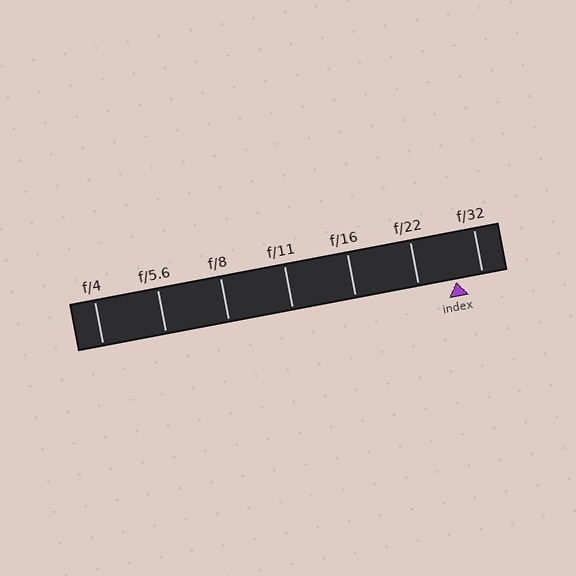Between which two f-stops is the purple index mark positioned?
The index mark is between f/22 and f/32.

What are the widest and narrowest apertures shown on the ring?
The widest aperture shown is f/4 and the narrowest is f/32.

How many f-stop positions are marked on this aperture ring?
There are 7 f-stop positions marked.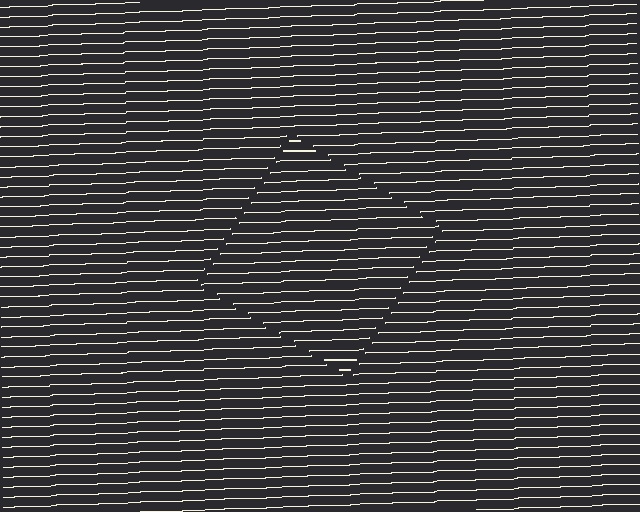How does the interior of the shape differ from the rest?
The interior of the shape contains the same grating, shifted by half a period — the contour is defined by the phase discontinuity where line-ends from the inner and outer gratings abut.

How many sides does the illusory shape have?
4 sides — the line-ends trace a square.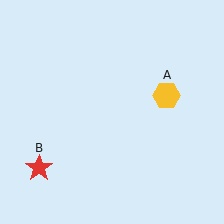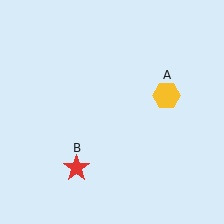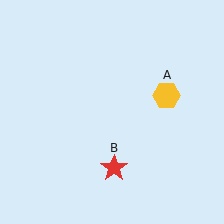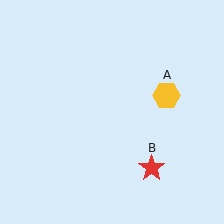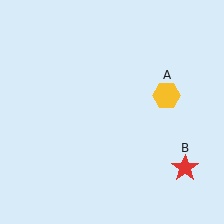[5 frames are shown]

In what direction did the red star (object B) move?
The red star (object B) moved right.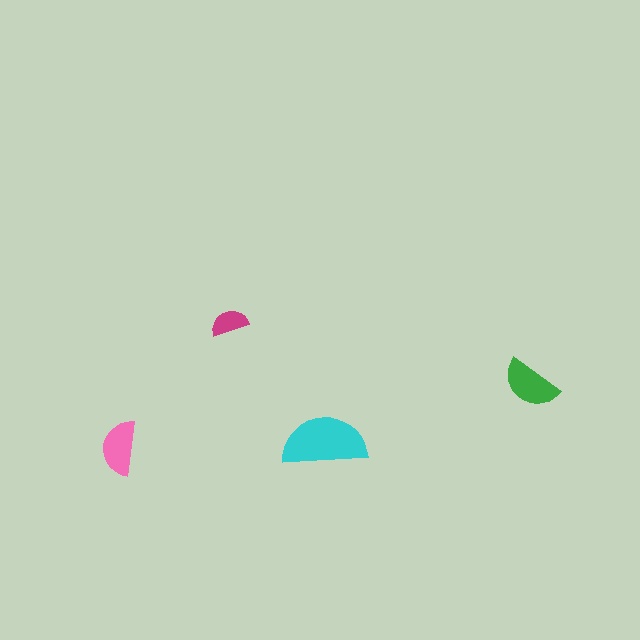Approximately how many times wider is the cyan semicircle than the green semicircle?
About 1.5 times wider.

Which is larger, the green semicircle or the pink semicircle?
The green one.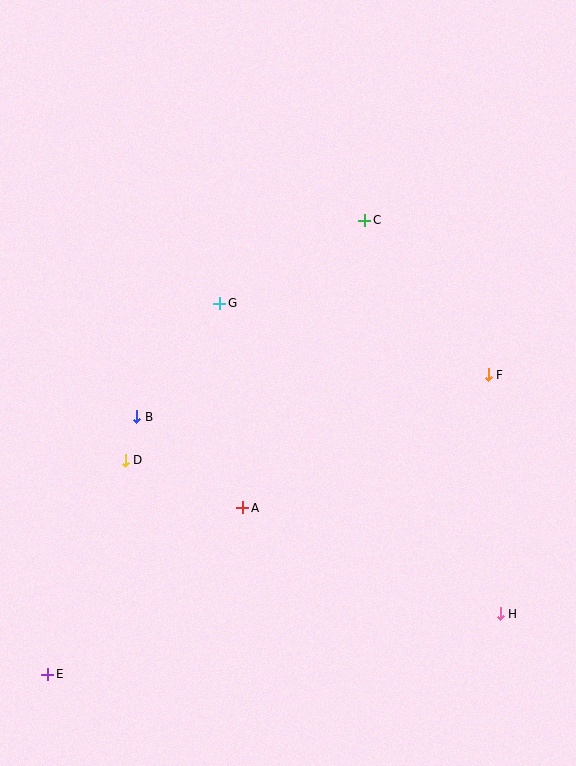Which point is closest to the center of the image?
Point G at (220, 303) is closest to the center.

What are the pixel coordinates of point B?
Point B is at (137, 417).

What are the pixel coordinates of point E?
Point E is at (48, 674).